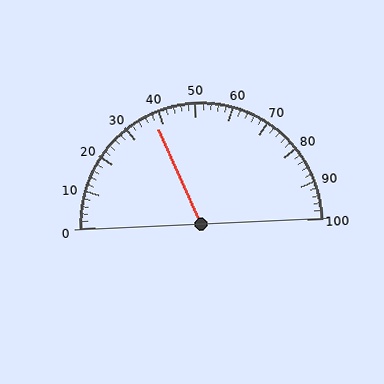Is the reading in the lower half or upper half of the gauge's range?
The reading is in the lower half of the range (0 to 100).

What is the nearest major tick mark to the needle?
The nearest major tick mark is 40.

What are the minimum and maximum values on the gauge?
The gauge ranges from 0 to 100.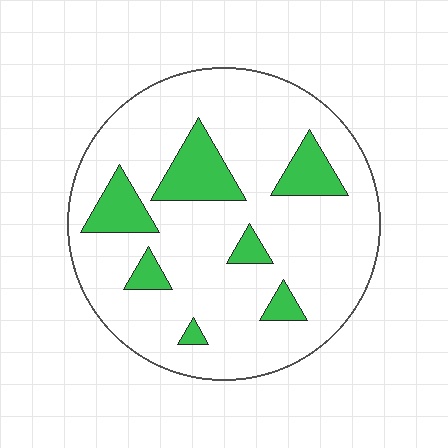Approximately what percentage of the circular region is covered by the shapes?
Approximately 15%.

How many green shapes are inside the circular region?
7.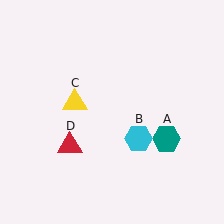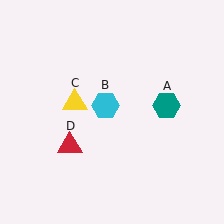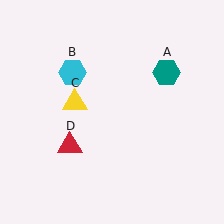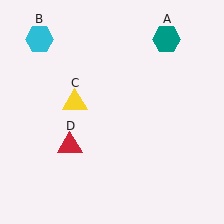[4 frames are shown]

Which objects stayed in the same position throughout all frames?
Yellow triangle (object C) and red triangle (object D) remained stationary.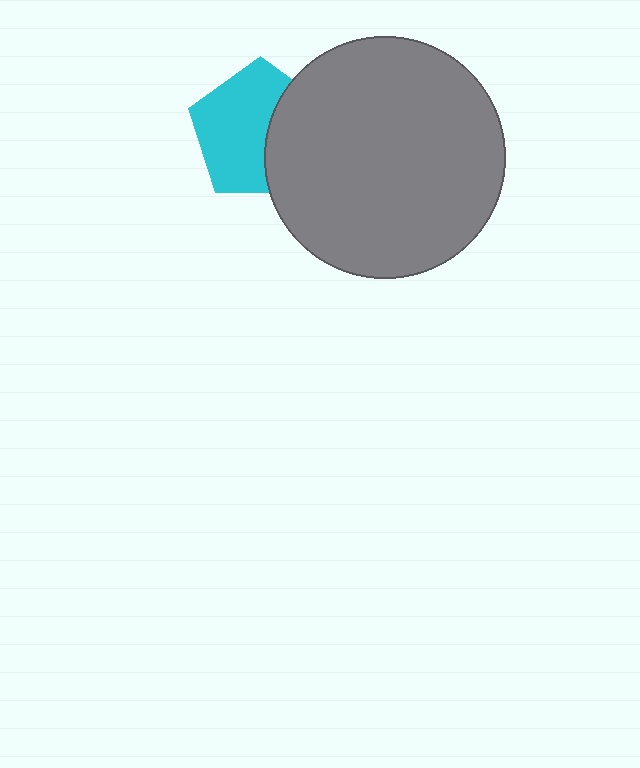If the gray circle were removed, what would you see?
You would see the complete cyan pentagon.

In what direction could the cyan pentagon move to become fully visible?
The cyan pentagon could move left. That would shift it out from behind the gray circle entirely.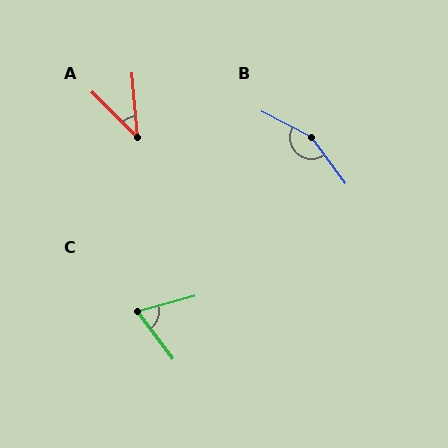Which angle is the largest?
B, at approximately 154 degrees.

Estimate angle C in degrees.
Approximately 68 degrees.